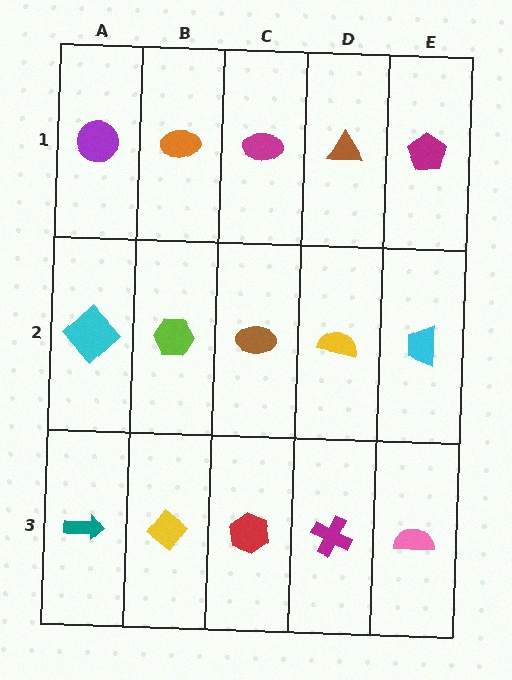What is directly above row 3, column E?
A cyan trapezoid.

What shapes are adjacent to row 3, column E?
A cyan trapezoid (row 2, column E), a magenta cross (row 3, column D).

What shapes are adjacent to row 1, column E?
A cyan trapezoid (row 2, column E), a brown triangle (row 1, column D).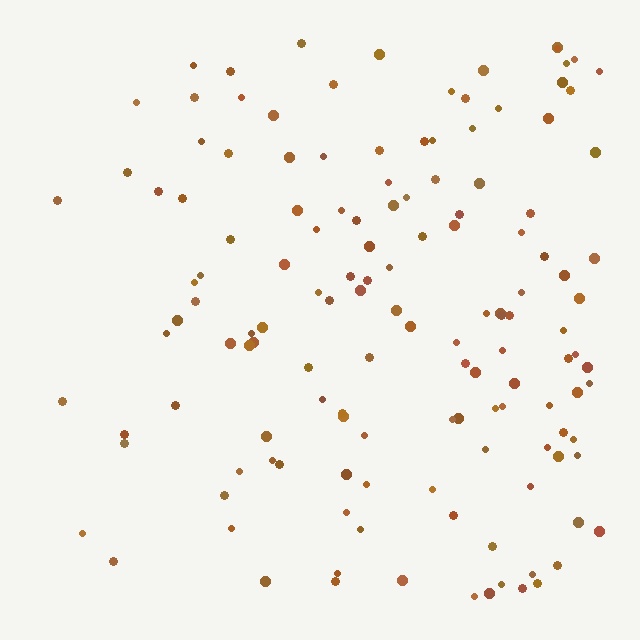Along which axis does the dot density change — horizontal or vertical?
Horizontal.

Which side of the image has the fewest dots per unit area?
The left.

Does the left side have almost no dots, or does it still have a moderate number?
Still a moderate number, just noticeably fewer than the right.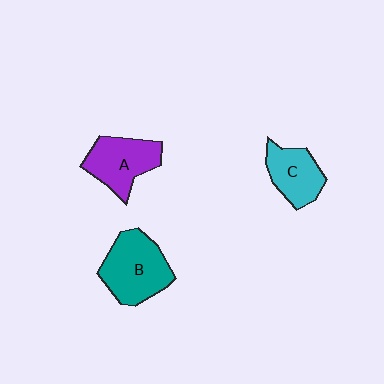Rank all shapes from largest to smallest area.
From largest to smallest: B (teal), A (purple), C (cyan).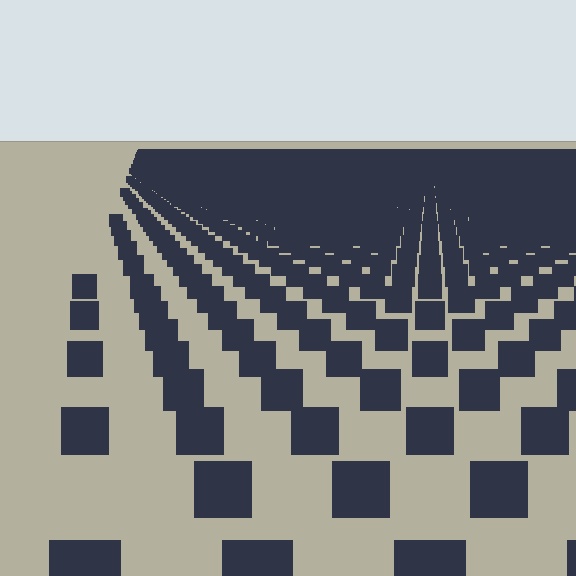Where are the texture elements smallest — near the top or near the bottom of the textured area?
Near the top.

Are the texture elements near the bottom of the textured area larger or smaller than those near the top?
Larger. Near the bottom, elements are closer to the viewer and appear at a bigger on-screen size.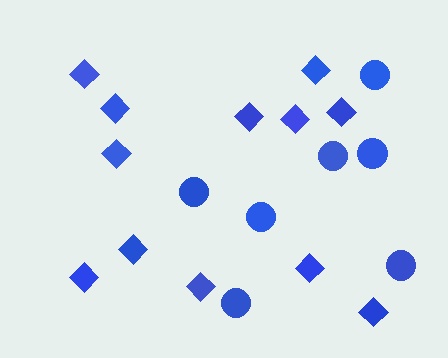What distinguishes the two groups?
There are 2 groups: one group of diamonds (12) and one group of circles (7).